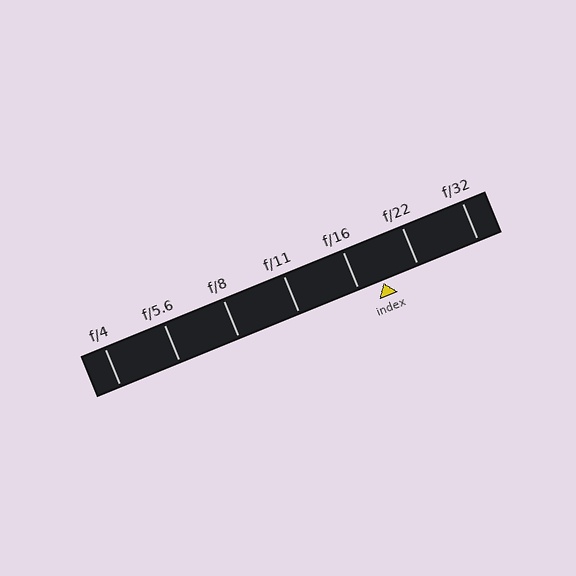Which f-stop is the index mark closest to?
The index mark is closest to f/16.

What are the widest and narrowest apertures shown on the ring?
The widest aperture shown is f/4 and the narrowest is f/32.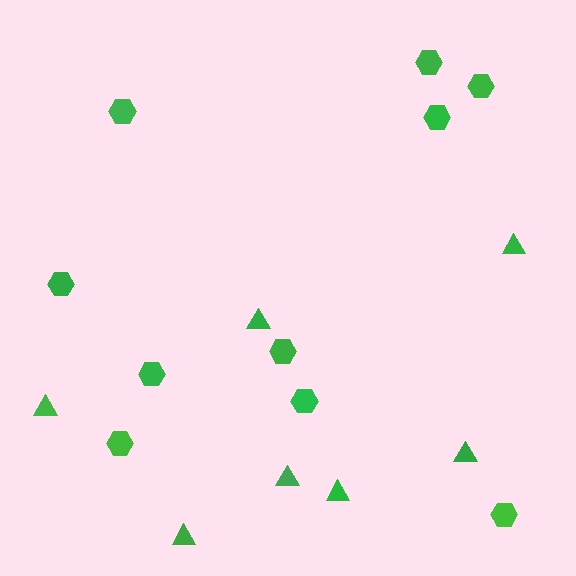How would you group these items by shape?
There are 2 groups: one group of hexagons (10) and one group of triangles (7).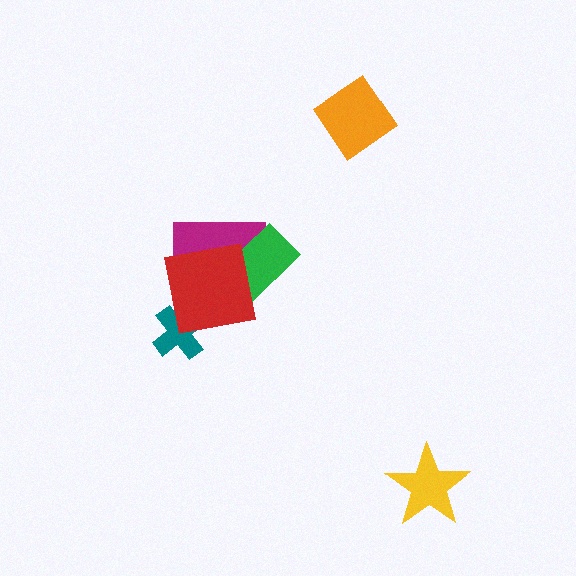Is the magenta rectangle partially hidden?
Yes, it is partially covered by another shape.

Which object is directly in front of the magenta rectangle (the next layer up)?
The green rectangle is directly in front of the magenta rectangle.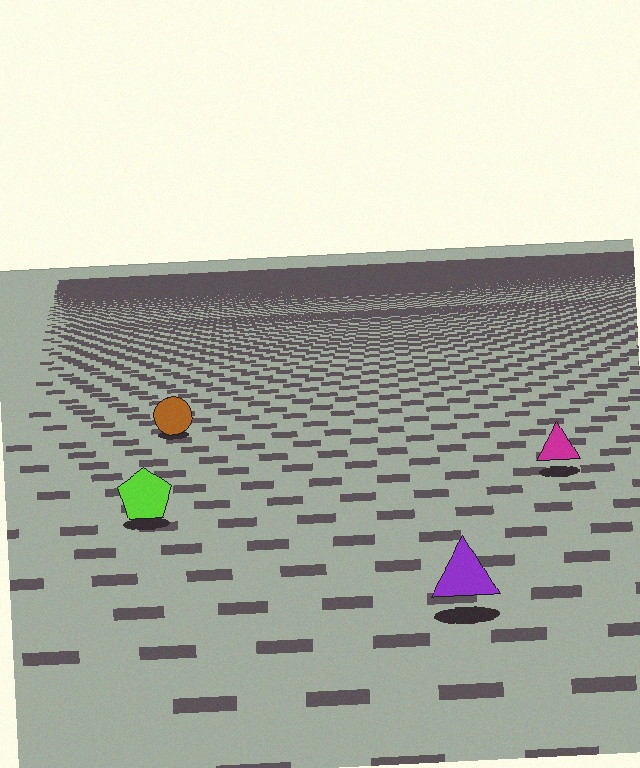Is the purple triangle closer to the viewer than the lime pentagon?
Yes. The purple triangle is closer — you can tell from the texture gradient: the ground texture is coarser near it.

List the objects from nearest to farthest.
From nearest to farthest: the purple triangle, the lime pentagon, the magenta triangle, the brown circle.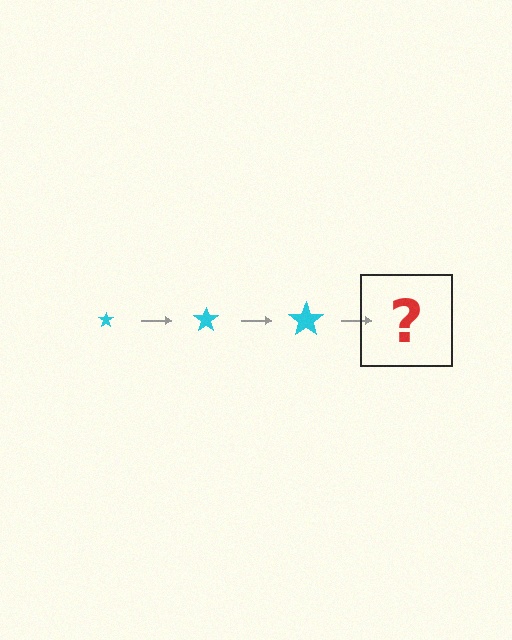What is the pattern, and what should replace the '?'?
The pattern is that the star gets progressively larger each step. The '?' should be a cyan star, larger than the previous one.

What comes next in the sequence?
The next element should be a cyan star, larger than the previous one.